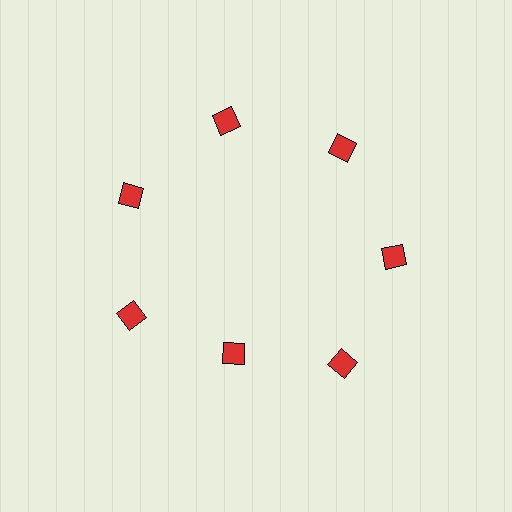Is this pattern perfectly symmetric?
No. The 7 red diamonds are arranged in a ring, but one element near the 6 o'clock position is pulled inward toward the center, breaking the 7-fold rotational symmetry.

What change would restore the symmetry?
The symmetry would be restored by moving it outward, back onto the ring so that all 7 diamonds sit at equal angles and equal distance from the center.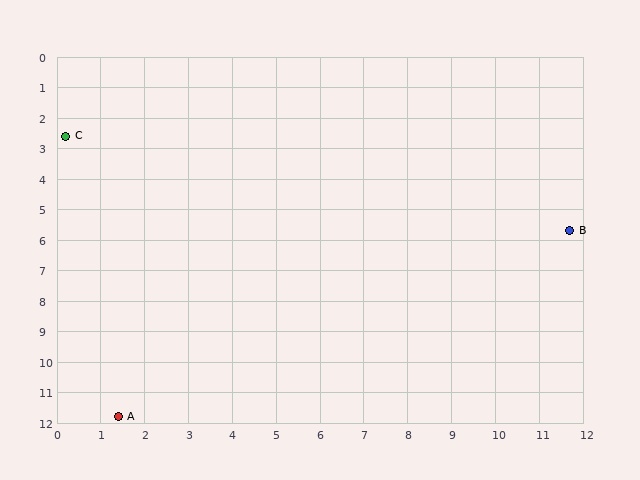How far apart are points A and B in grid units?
Points A and B are about 12.0 grid units apart.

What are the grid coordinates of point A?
Point A is at approximately (1.4, 11.8).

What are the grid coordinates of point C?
Point C is at approximately (0.2, 2.6).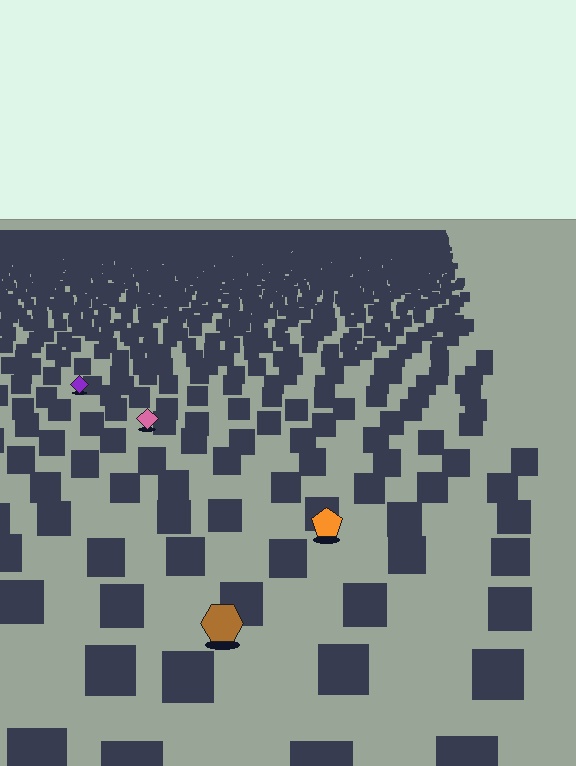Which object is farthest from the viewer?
The purple diamond is farthest from the viewer. It appears smaller and the ground texture around it is denser.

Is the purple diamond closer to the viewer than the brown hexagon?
No. The brown hexagon is closer — you can tell from the texture gradient: the ground texture is coarser near it.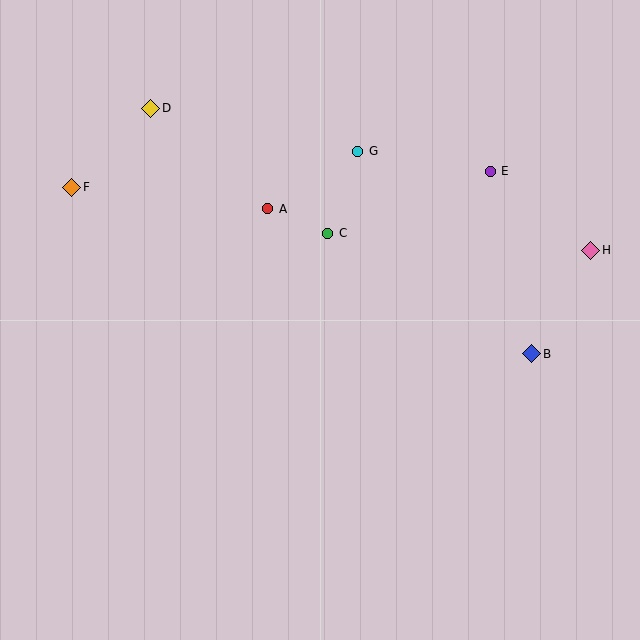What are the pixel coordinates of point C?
Point C is at (328, 233).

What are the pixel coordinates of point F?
Point F is at (72, 187).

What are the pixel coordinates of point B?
Point B is at (531, 354).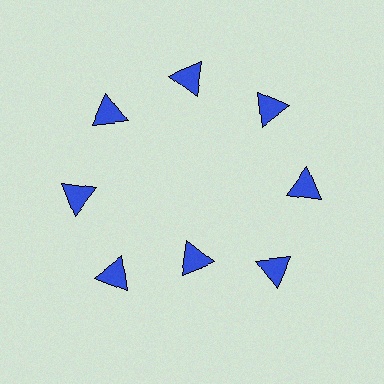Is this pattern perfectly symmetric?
No. The 8 blue triangles are arranged in a ring, but one element near the 6 o'clock position is pulled inward toward the center, breaking the 8-fold rotational symmetry.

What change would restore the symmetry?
The symmetry would be restored by moving it outward, back onto the ring so that all 8 triangles sit at equal angles and equal distance from the center.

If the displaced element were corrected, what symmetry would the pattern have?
It would have 8-fold rotational symmetry — the pattern would map onto itself every 45 degrees.